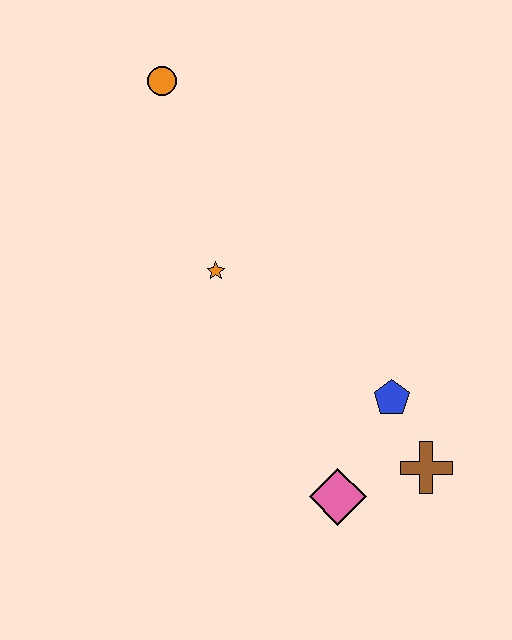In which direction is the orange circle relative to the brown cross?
The orange circle is above the brown cross.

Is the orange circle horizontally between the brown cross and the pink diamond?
No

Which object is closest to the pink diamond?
The brown cross is closest to the pink diamond.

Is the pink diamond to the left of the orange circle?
No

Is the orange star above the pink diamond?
Yes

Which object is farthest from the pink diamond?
The orange circle is farthest from the pink diamond.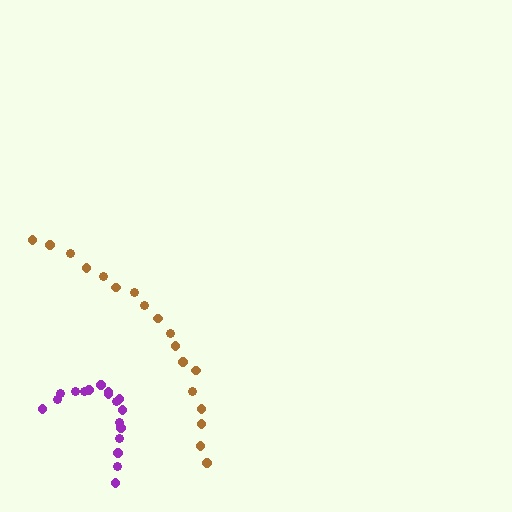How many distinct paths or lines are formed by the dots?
There are 2 distinct paths.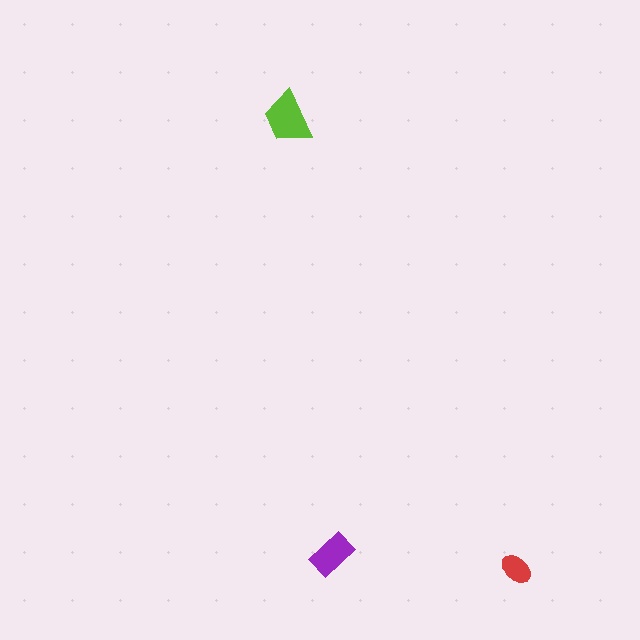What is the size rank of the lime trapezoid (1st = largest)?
1st.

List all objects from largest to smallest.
The lime trapezoid, the purple rectangle, the red ellipse.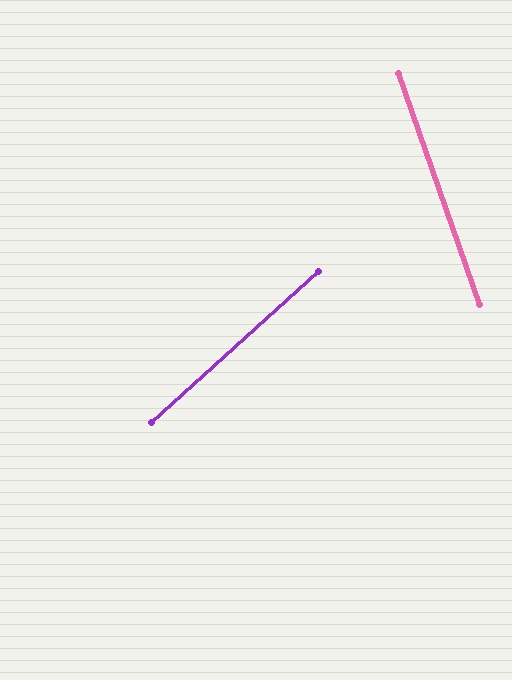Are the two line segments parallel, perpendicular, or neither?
Neither parallel nor perpendicular — they differ by about 67°.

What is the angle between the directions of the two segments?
Approximately 67 degrees.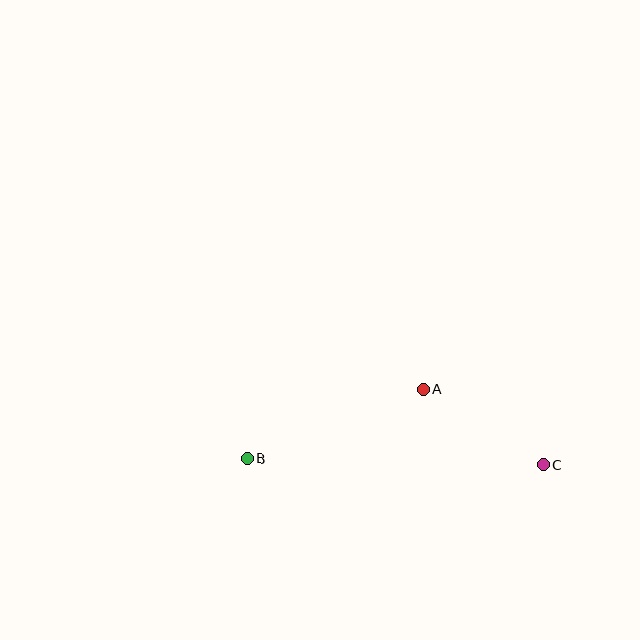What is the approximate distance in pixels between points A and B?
The distance between A and B is approximately 189 pixels.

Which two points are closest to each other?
Points A and C are closest to each other.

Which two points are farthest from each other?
Points B and C are farthest from each other.